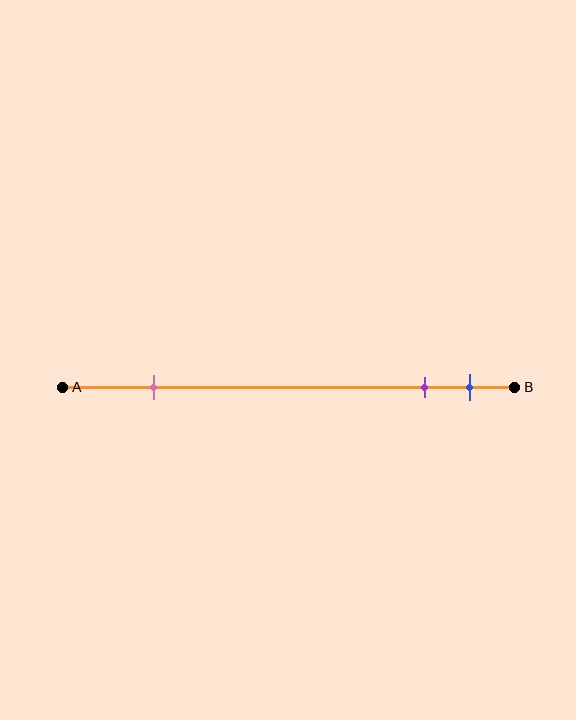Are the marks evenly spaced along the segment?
No, the marks are not evenly spaced.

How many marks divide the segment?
There are 3 marks dividing the segment.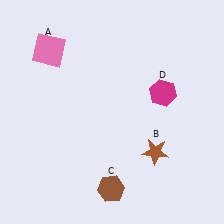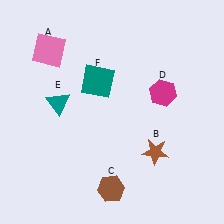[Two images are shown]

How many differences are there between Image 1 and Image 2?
There are 2 differences between the two images.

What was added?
A teal triangle (E), a teal square (F) were added in Image 2.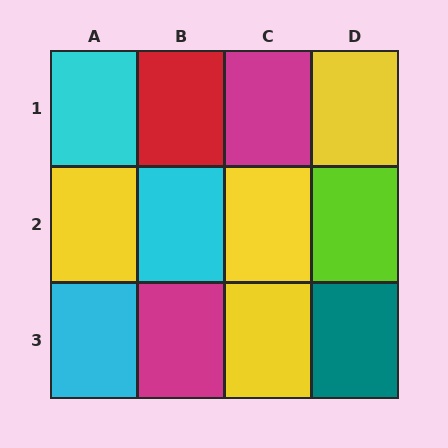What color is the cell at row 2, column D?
Lime.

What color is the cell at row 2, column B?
Cyan.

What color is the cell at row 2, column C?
Yellow.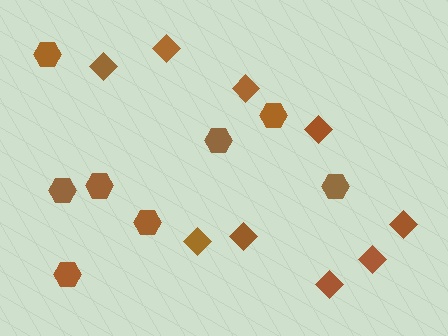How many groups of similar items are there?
There are 2 groups: one group of hexagons (8) and one group of diamonds (9).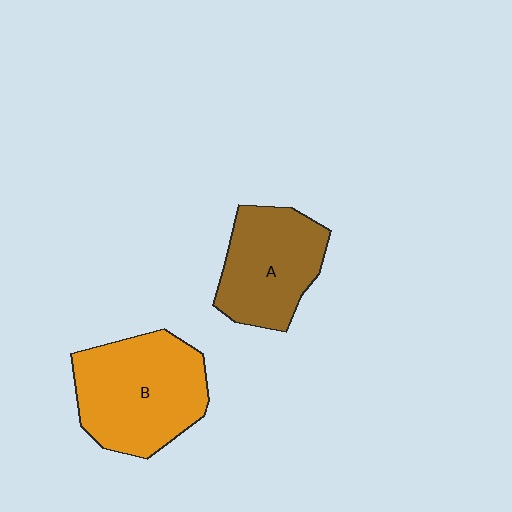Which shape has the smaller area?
Shape A (brown).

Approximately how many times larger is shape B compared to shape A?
Approximately 1.3 times.